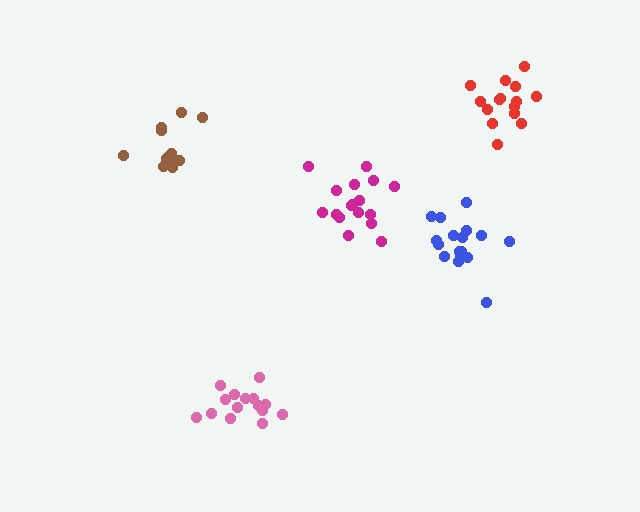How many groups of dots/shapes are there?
There are 5 groups.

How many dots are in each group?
Group 1: 17 dots, Group 2: 12 dots, Group 3: 15 dots, Group 4: 15 dots, Group 5: 17 dots (76 total).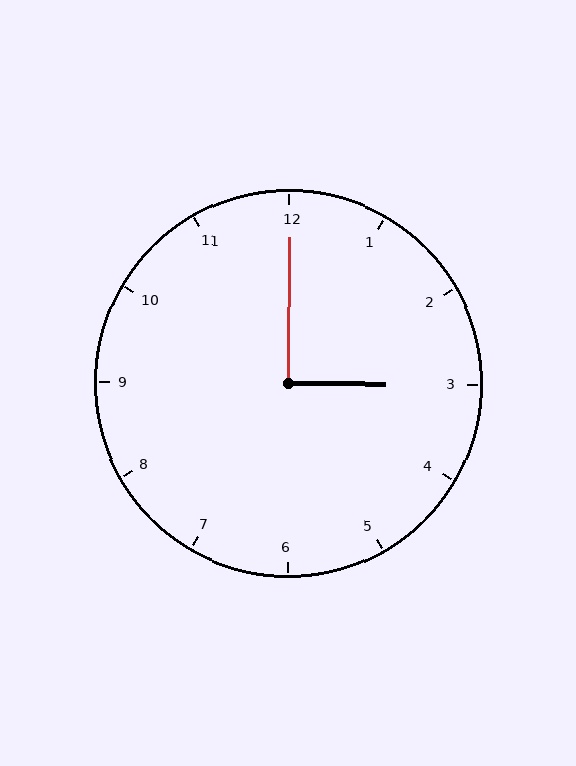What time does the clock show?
3:00.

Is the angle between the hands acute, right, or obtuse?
It is right.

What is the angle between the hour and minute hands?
Approximately 90 degrees.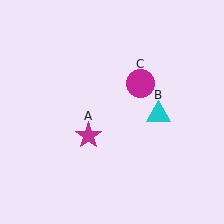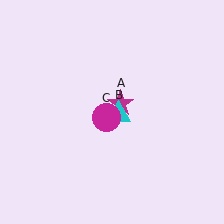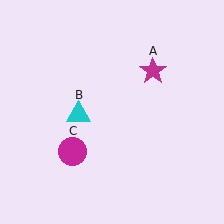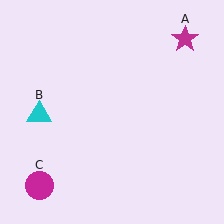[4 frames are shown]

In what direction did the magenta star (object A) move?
The magenta star (object A) moved up and to the right.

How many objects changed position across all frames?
3 objects changed position: magenta star (object A), cyan triangle (object B), magenta circle (object C).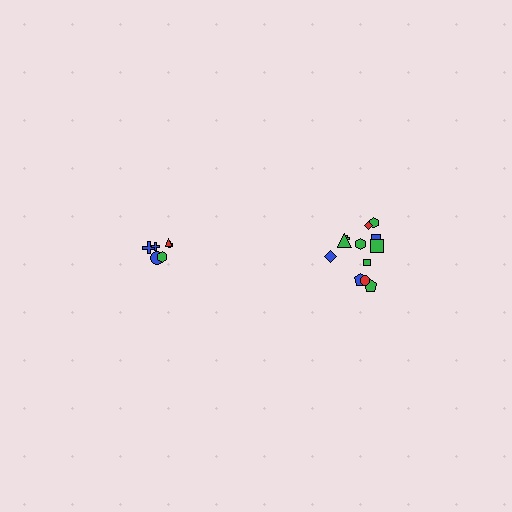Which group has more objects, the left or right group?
The right group.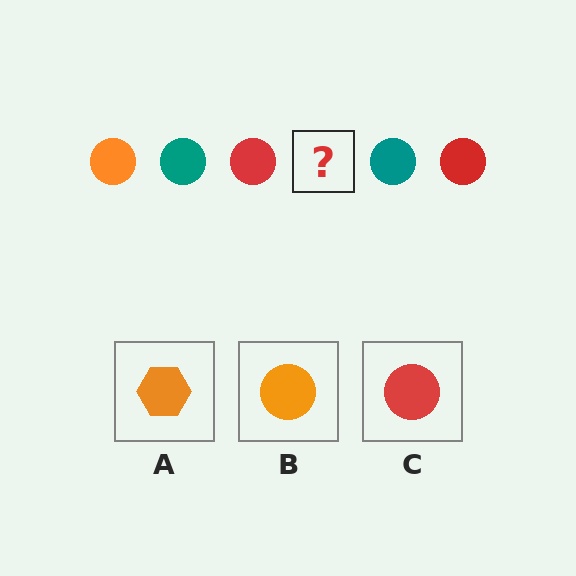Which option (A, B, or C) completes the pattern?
B.